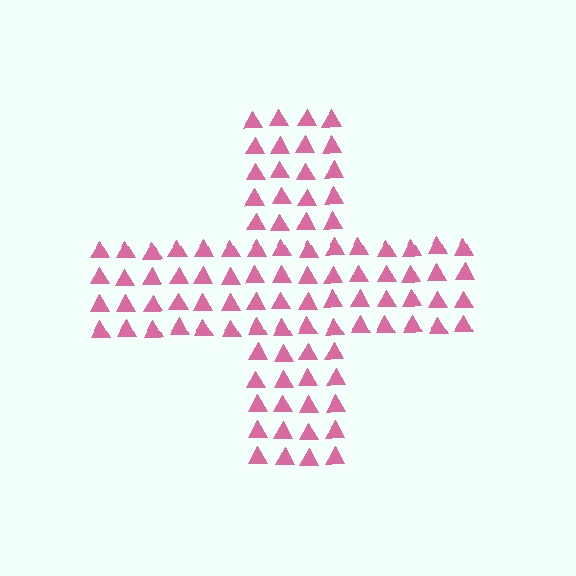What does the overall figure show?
The overall figure shows a cross.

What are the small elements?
The small elements are triangles.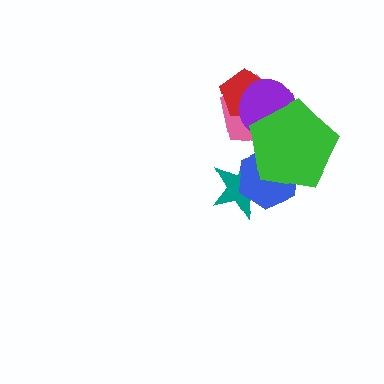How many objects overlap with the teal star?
2 objects overlap with the teal star.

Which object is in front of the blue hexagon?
The green pentagon is in front of the blue hexagon.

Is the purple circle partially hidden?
Yes, it is partially covered by another shape.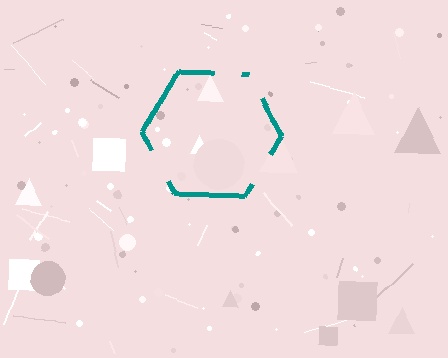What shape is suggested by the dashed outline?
The dashed outline suggests a hexagon.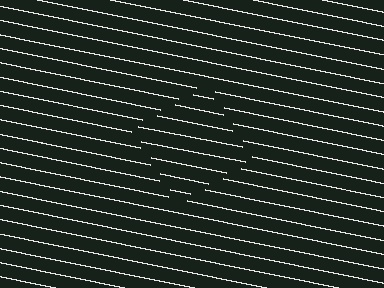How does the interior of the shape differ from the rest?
The interior of the shape contains the same grating, shifted by half a period — the contour is defined by the phase discontinuity where line-ends from the inner and outer gratings abut.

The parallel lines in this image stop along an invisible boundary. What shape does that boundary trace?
An illusory square. The interior of the shape contains the same grating, shifted by half a period — the contour is defined by the phase discontinuity where line-ends from the inner and outer gratings abut.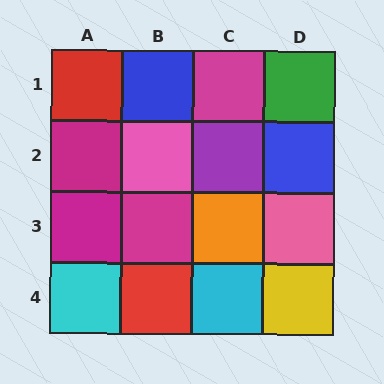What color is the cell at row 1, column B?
Blue.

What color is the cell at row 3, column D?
Pink.